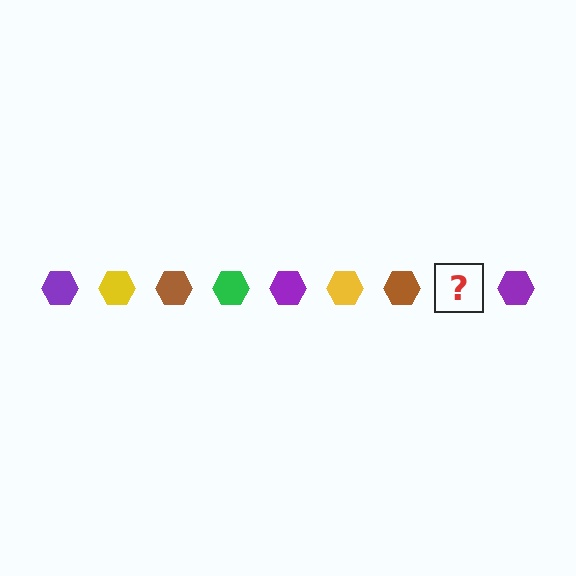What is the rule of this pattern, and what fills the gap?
The rule is that the pattern cycles through purple, yellow, brown, green hexagons. The gap should be filled with a green hexagon.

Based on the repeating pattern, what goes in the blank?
The blank should be a green hexagon.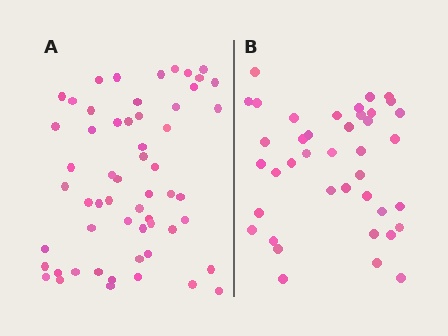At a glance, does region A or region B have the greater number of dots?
Region A (the left region) has more dots.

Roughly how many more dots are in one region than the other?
Region A has approximately 15 more dots than region B.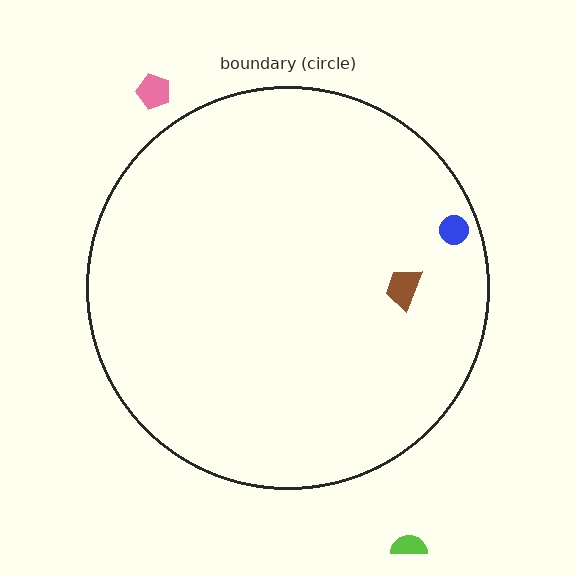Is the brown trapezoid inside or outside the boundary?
Inside.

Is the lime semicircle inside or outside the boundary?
Outside.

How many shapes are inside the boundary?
2 inside, 2 outside.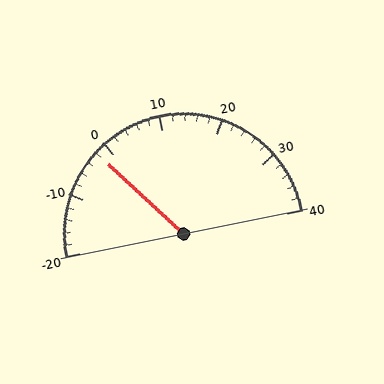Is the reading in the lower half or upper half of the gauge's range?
The reading is in the lower half of the range (-20 to 40).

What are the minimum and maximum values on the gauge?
The gauge ranges from -20 to 40.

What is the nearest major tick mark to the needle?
The nearest major tick mark is 0.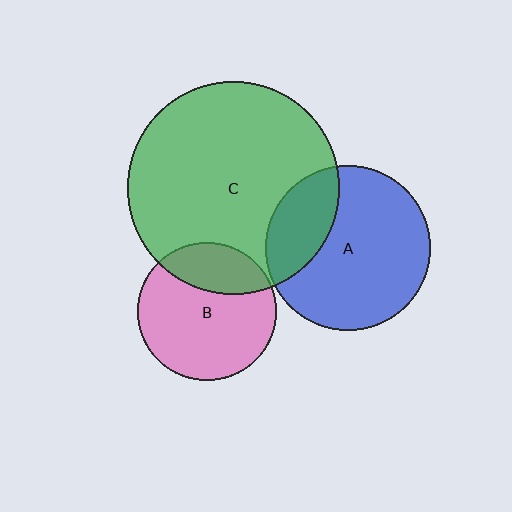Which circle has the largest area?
Circle C (green).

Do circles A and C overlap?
Yes.